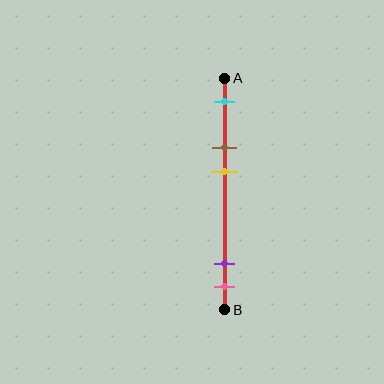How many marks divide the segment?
There are 5 marks dividing the segment.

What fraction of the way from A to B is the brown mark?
The brown mark is approximately 30% (0.3) of the way from A to B.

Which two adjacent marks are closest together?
The purple and pink marks are the closest adjacent pair.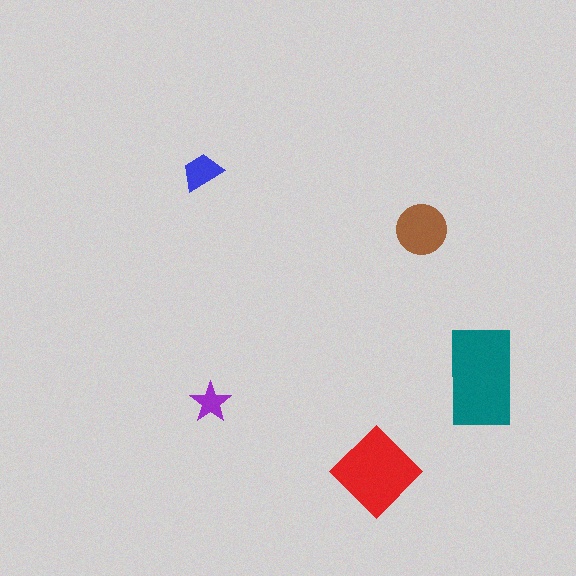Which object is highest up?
The blue trapezoid is topmost.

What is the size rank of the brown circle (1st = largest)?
3rd.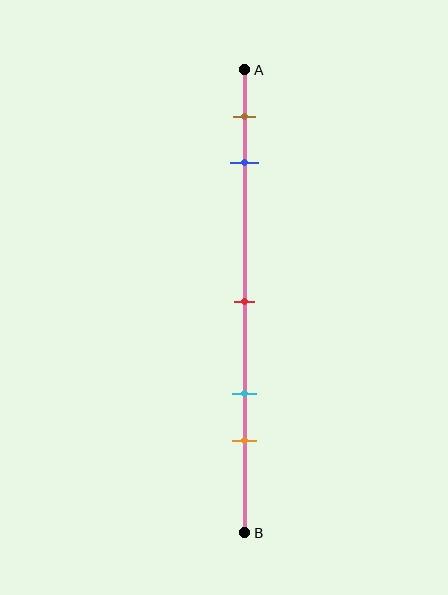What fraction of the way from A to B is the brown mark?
The brown mark is approximately 10% (0.1) of the way from A to B.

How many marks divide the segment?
There are 5 marks dividing the segment.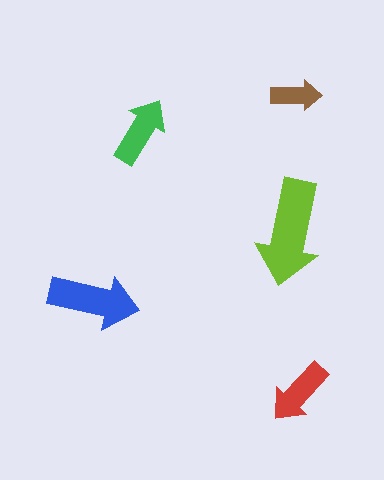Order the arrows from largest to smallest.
the lime one, the blue one, the green one, the red one, the brown one.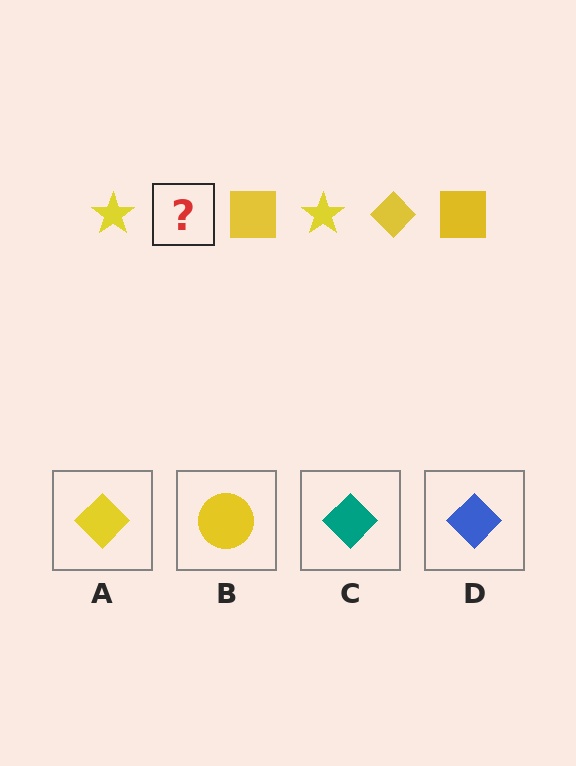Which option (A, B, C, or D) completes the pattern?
A.